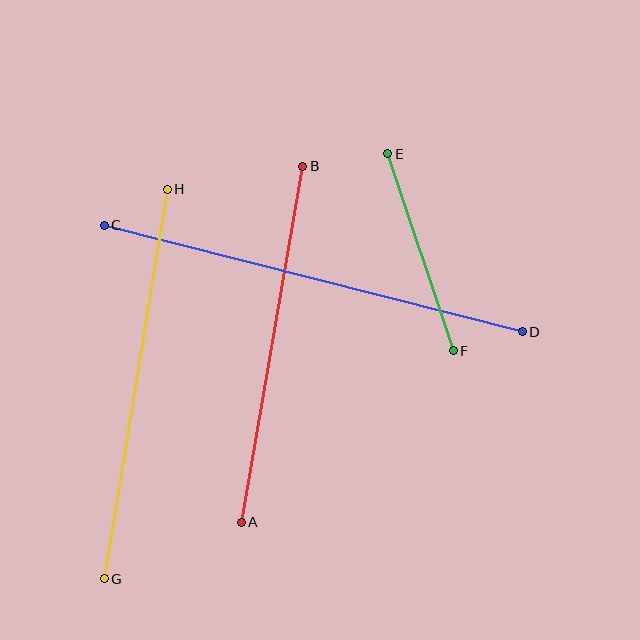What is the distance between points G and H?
The distance is approximately 395 pixels.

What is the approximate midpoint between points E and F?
The midpoint is at approximately (420, 252) pixels.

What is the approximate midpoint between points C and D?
The midpoint is at approximately (313, 279) pixels.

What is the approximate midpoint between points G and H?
The midpoint is at approximately (136, 384) pixels.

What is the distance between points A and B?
The distance is approximately 361 pixels.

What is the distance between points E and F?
The distance is approximately 208 pixels.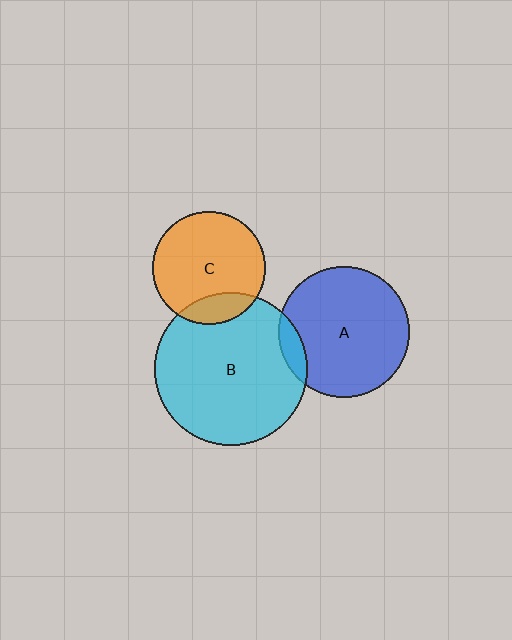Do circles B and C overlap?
Yes.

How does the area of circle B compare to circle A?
Approximately 1.4 times.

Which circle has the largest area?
Circle B (cyan).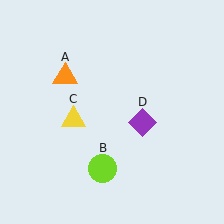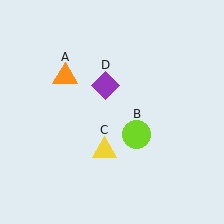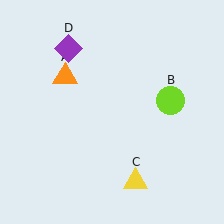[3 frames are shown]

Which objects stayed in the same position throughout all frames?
Orange triangle (object A) remained stationary.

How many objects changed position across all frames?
3 objects changed position: lime circle (object B), yellow triangle (object C), purple diamond (object D).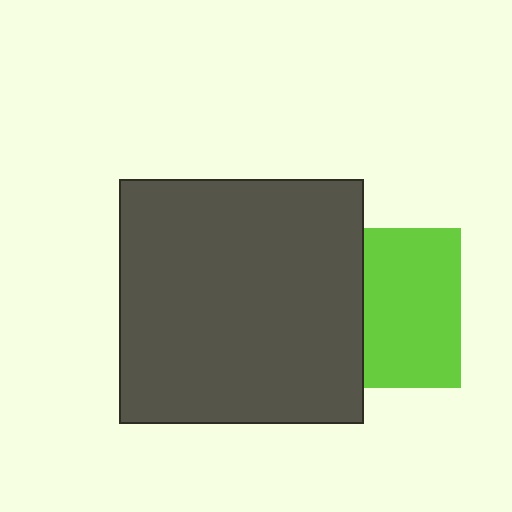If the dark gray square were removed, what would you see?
You would see the complete lime square.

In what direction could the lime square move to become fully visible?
The lime square could move right. That would shift it out from behind the dark gray square entirely.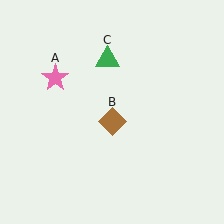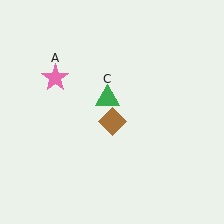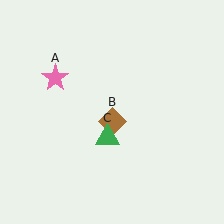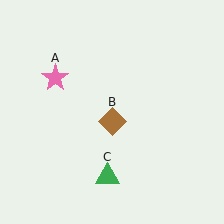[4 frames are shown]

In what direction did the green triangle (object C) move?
The green triangle (object C) moved down.